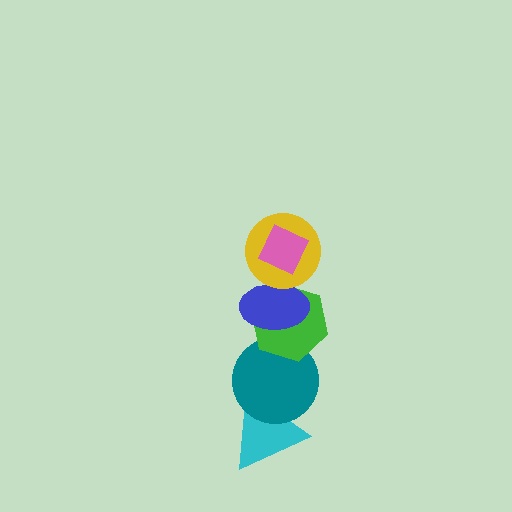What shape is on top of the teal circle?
The green hexagon is on top of the teal circle.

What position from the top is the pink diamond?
The pink diamond is 1st from the top.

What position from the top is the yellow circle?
The yellow circle is 2nd from the top.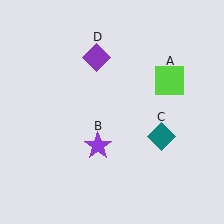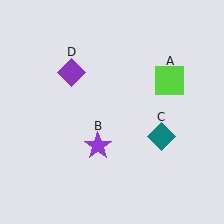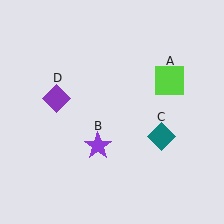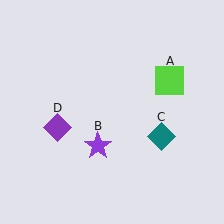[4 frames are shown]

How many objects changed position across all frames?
1 object changed position: purple diamond (object D).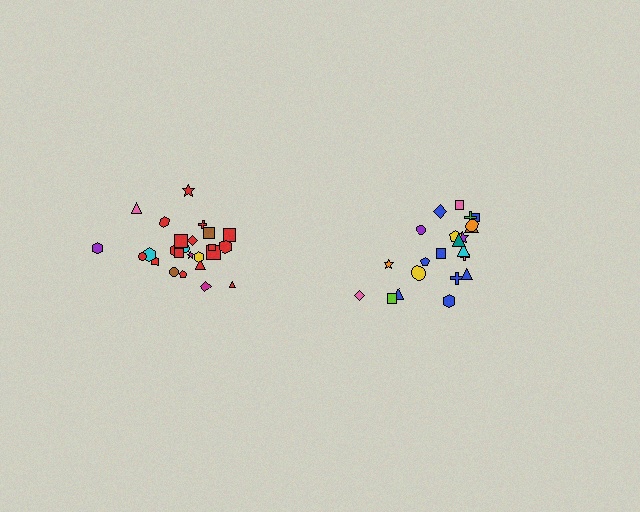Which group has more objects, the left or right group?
The left group.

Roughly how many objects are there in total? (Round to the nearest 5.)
Roughly 45 objects in total.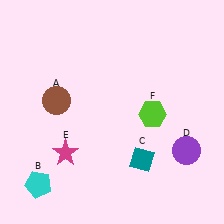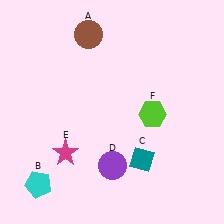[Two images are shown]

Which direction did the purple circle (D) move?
The purple circle (D) moved left.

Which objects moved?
The objects that moved are: the brown circle (A), the purple circle (D).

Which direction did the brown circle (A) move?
The brown circle (A) moved up.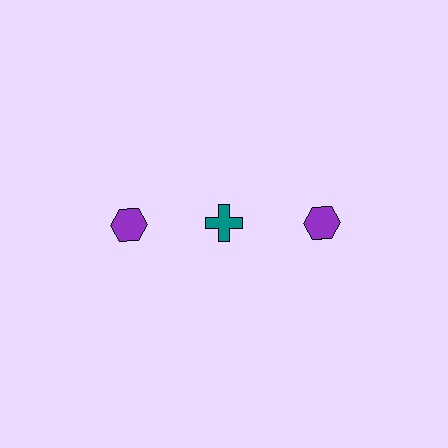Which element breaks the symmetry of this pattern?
The teal cross in the top row, second from left column breaks the symmetry. All other shapes are purple hexagons.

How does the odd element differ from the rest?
It differs in both color (teal instead of purple) and shape (cross instead of hexagon).